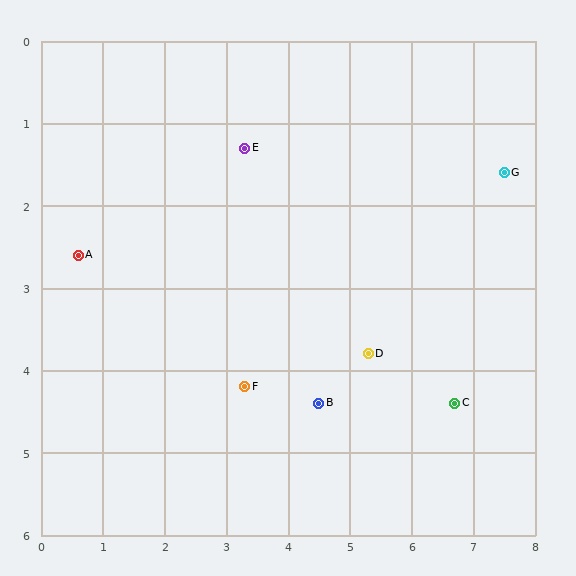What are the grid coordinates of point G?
Point G is at approximately (7.5, 1.6).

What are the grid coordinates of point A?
Point A is at approximately (0.6, 2.6).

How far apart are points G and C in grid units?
Points G and C are about 2.9 grid units apart.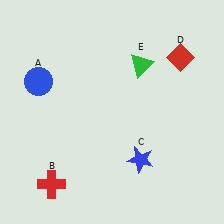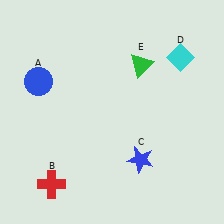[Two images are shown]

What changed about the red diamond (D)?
In Image 1, D is red. In Image 2, it changed to cyan.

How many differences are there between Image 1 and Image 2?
There is 1 difference between the two images.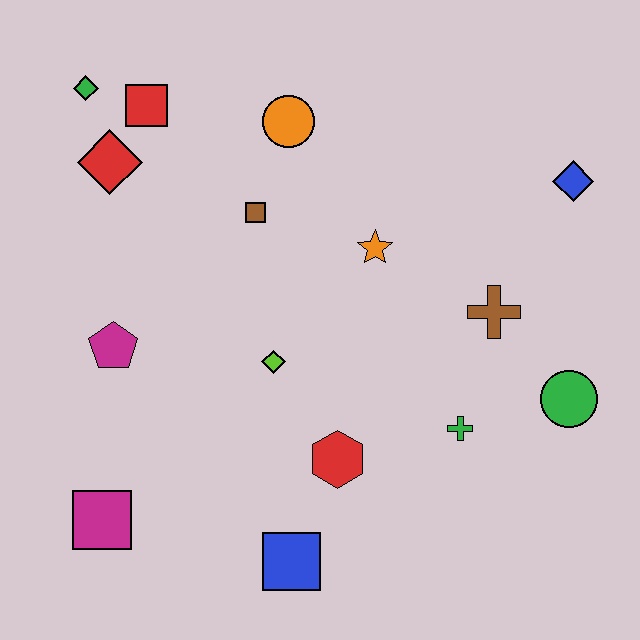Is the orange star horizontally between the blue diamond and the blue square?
Yes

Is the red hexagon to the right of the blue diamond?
No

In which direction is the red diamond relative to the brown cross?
The red diamond is to the left of the brown cross.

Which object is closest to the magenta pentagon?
The lime diamond is closest to the magenta pentagon.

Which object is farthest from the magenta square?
The blue diamond is farthest from the magenta square.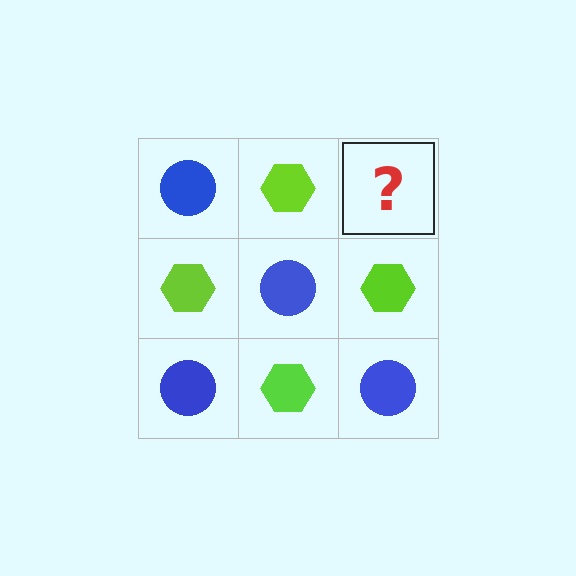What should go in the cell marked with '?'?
The missing cell should contain a blue circle.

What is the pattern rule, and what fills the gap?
The rule is that it alternates blue circle and lime hexagon in a checkerboard pattern. The gap should be filled with a blue circle.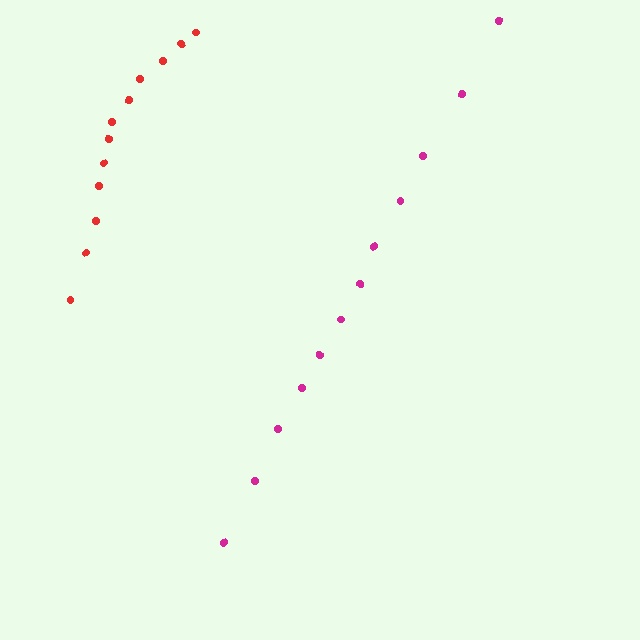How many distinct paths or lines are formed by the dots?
There are 2 distinct paths.